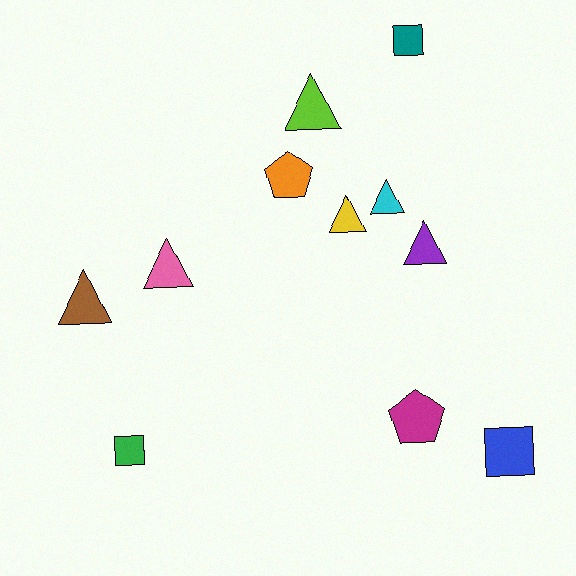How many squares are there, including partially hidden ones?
There are 3 squares.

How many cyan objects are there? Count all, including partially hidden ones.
There is 1 cyan object.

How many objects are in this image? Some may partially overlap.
There are 11 objects.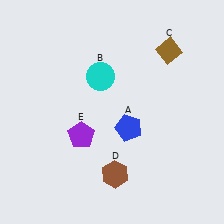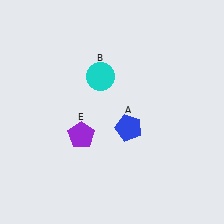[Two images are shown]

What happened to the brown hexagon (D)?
The brown hexagon (D) was removed in Image 2. It was in the bottom-right area of Image 1.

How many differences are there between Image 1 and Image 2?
There are 2 differences between the two images.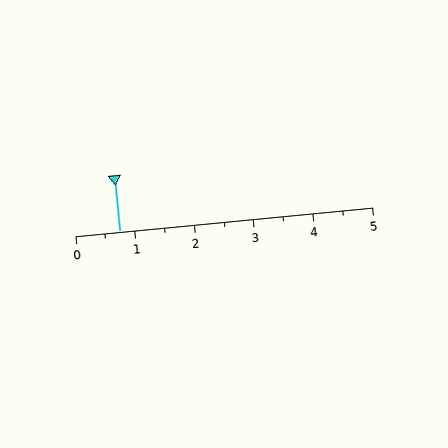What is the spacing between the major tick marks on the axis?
The major ticks are spaced 1 apart.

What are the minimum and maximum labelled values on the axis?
The axis runs from 0 to 5.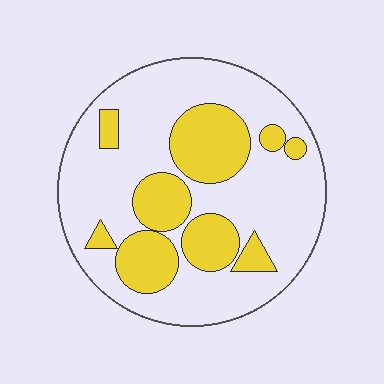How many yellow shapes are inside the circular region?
9.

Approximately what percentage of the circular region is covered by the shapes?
Approximately 30%.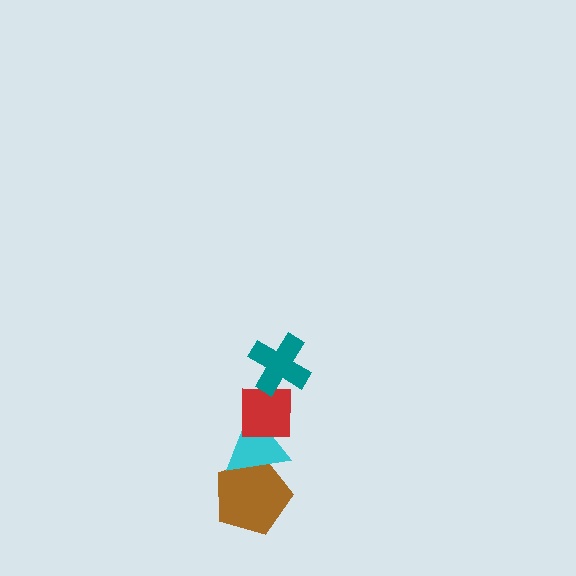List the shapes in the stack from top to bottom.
From top to bottom: the teal cross, the red square, the cyan triangle, the brown pentagon.